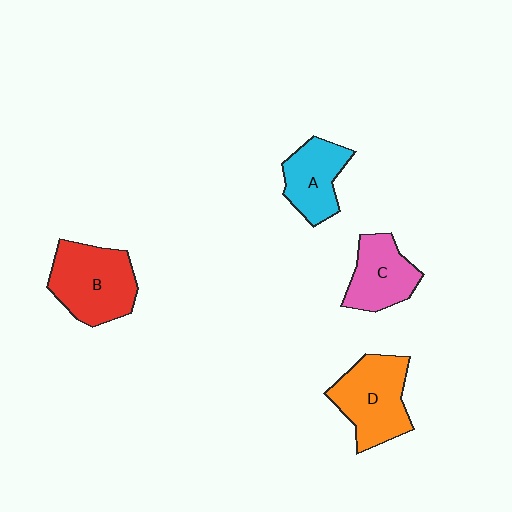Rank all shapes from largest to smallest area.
From largest to smallest: B (red), D (orange), C (pink), A (cyan).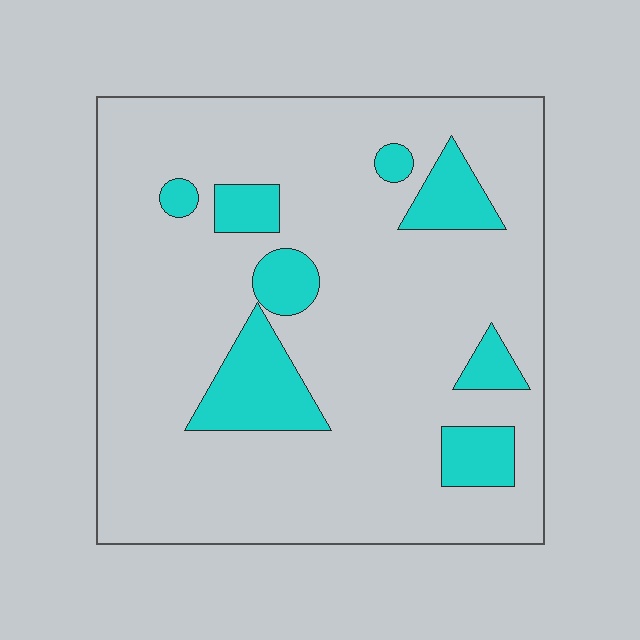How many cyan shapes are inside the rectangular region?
8.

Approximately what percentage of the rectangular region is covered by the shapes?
Approximately 15%.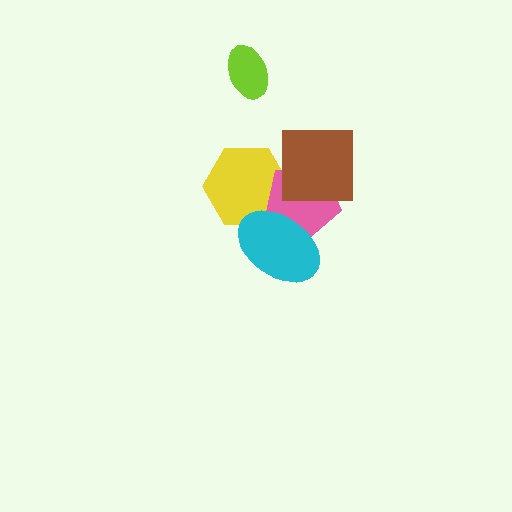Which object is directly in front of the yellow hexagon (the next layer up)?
The pink pentagon is directly in front of the yellow hexagon.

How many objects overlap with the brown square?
1 object overlaps with the brown square.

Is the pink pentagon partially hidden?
Yes, it is partially covered by another shape.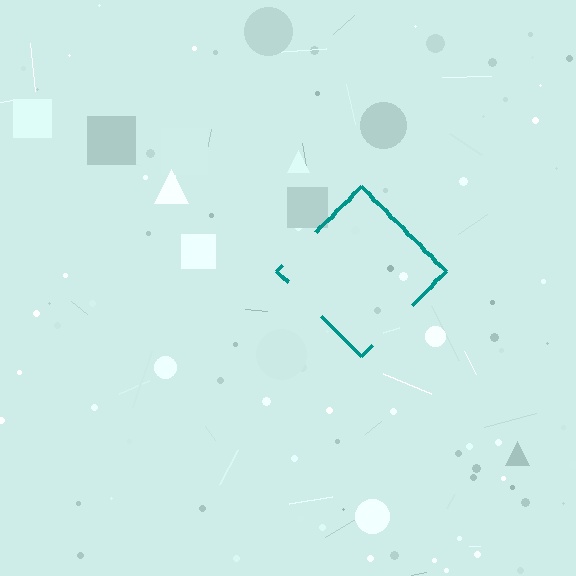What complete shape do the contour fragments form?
The contour fragments form a diamond.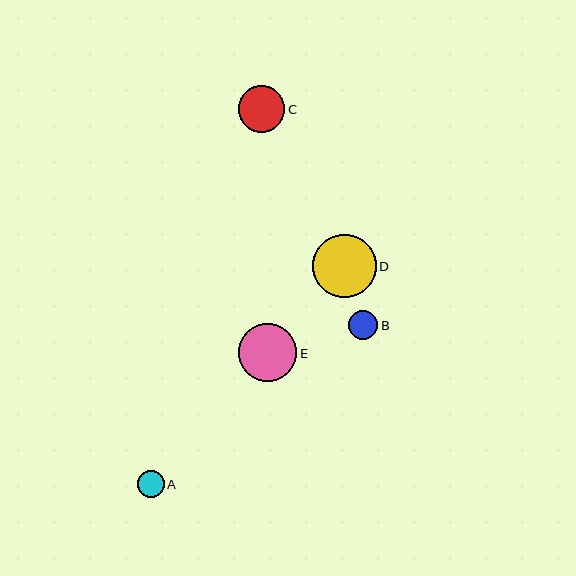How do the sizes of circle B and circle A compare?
Circle B and circle A are approximately the same size.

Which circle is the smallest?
Circle A is the smallest with a size of approximately 27 pixels.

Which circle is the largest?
Circle D is the largest with a size of approximately 64 pixels.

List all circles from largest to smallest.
From largest to smallest: D, E, C, B, A.